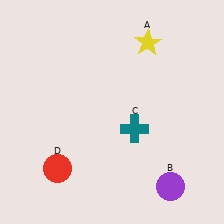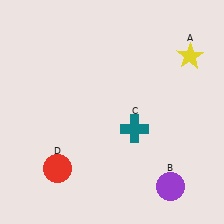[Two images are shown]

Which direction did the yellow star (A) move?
The yellow star (A) moved right.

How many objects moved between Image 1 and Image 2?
1 object moved between the two images.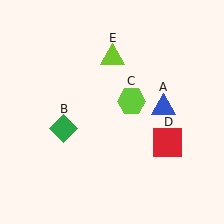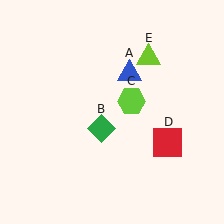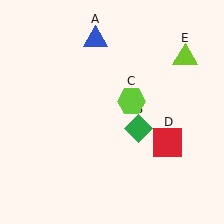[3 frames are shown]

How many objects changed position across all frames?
3 objects changed position: blue triangle (object A), green diamond (object B), lime triangle (object E).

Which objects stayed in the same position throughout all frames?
Lime hexagon (object C) and red square (object D) remained stationary.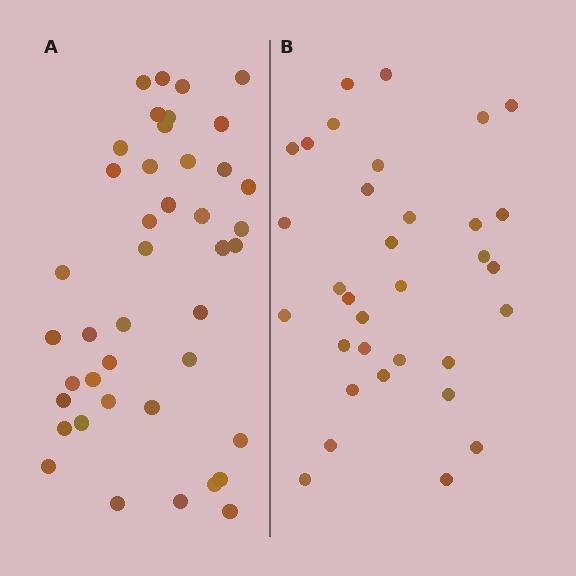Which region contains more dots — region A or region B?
Region A (the left region) has more dots.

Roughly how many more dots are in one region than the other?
Region A has roughly 8 or so more dots than region B.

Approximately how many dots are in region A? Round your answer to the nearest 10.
About 40 dots. (The exact count is 42, which rounds to 40.)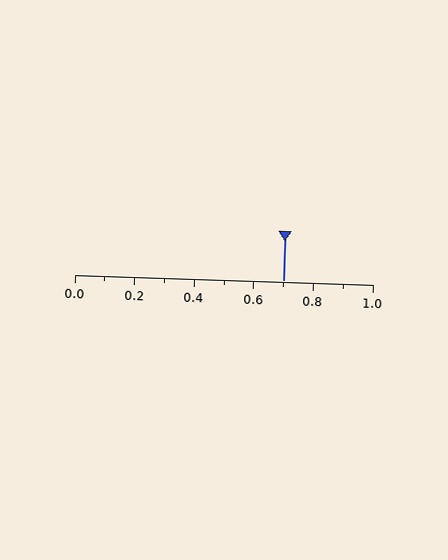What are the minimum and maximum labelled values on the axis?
The axis runs from 0.0 to 1.0.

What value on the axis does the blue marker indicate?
The marker indicates approximately 0.7.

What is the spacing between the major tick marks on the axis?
The major ticks are spaced 0.2 apart.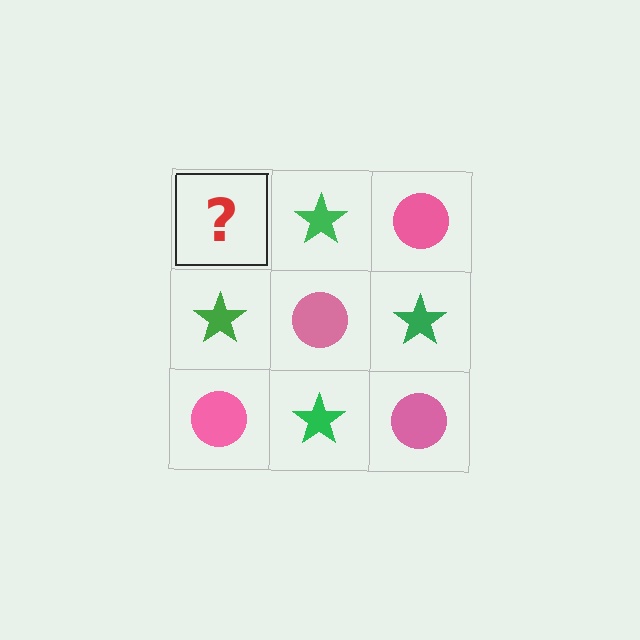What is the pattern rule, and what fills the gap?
The rule is that it alternates pink circle and green star in a checkerboard pattern. The gap should be filled with a pink circle.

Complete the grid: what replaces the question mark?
The question mark should be replaced with a pink circle.